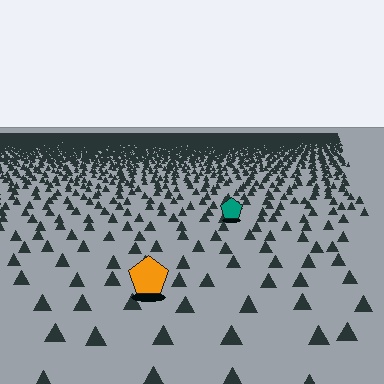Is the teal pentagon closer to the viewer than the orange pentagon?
No. The orange pentagon is closer — you can tell from the texture gradient: the ground texture is coarser near it.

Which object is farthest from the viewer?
The teal pentagon is farthest from the viewer. It appears smaller and the ground texture around it is denser.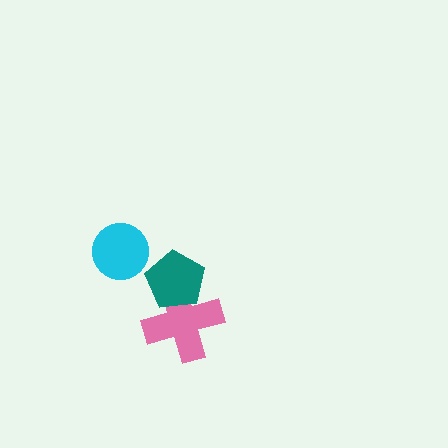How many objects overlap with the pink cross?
1 object overlaps with the pink cross.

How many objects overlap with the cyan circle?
0 objects overlap with the cyan circle.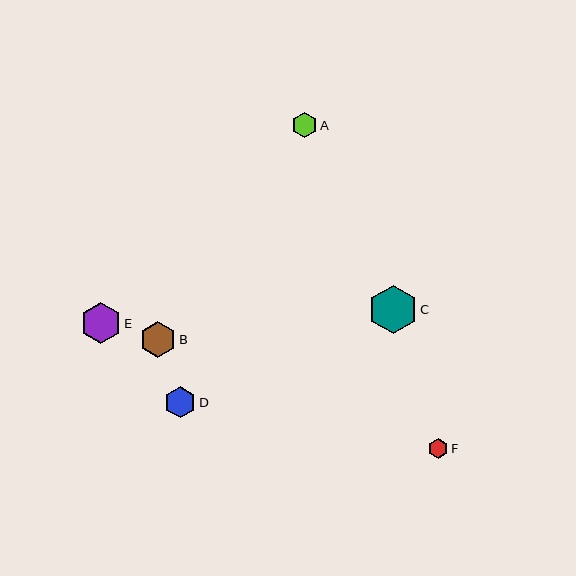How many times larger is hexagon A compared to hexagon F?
Hexagon A is approximately 1.3 times the size of hexagon F.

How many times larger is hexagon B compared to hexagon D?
Hexagon B is approximately 1.2 times the size of hexagon D.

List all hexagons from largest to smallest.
From largest to smallest: C, E, B, D, A, F.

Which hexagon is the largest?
Hexagon C is the largest with a size of approximately 49 pixels.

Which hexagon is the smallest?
Hexagon F is the smallest with a size of approximately 20 pixels.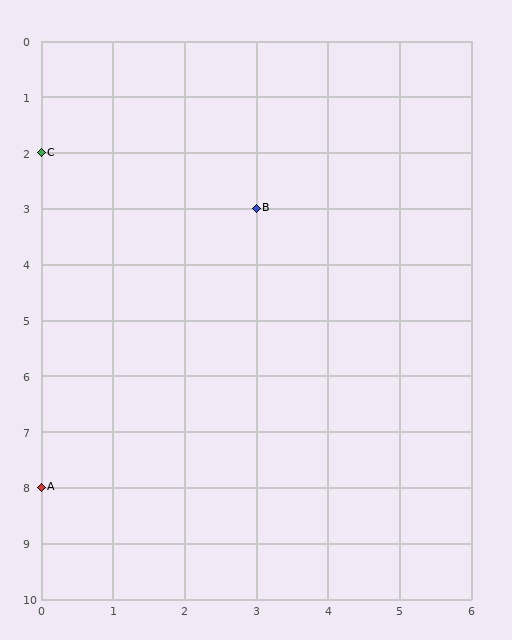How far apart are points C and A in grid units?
Points C and A are 6 rows apart.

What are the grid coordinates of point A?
Point A is at grid coordinates (0, 8).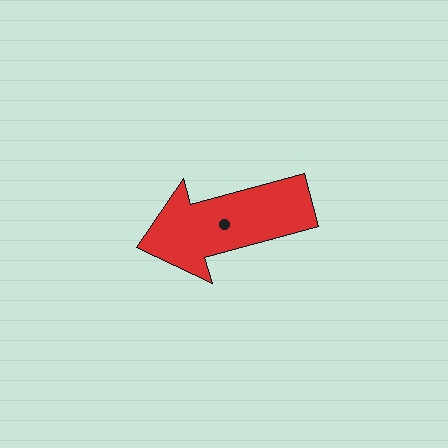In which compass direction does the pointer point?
West.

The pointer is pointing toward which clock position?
Roughly 8 o'clock.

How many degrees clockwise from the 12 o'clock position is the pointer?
Approximately 255 degrees.